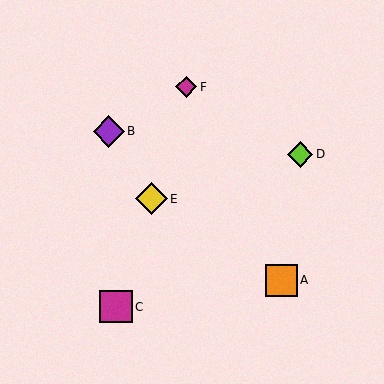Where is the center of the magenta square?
The center of the magenta square is at (116, 307).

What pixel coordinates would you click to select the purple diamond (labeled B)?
Click at (109, 131) to select the purple diamond B.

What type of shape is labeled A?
Shape A is an orange square.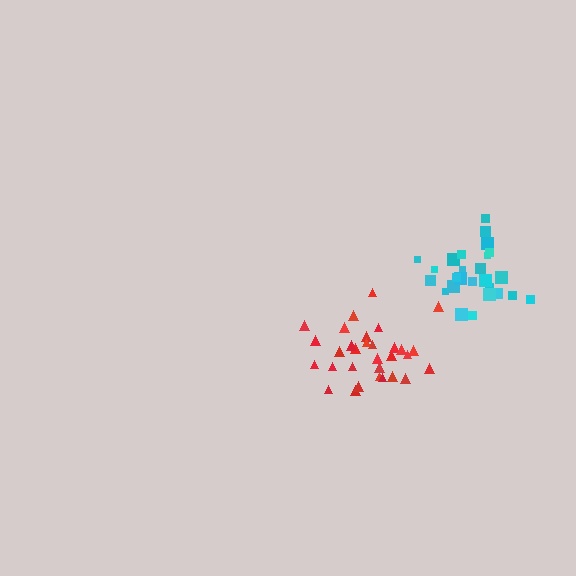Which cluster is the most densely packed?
Cyan.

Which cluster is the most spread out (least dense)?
Red.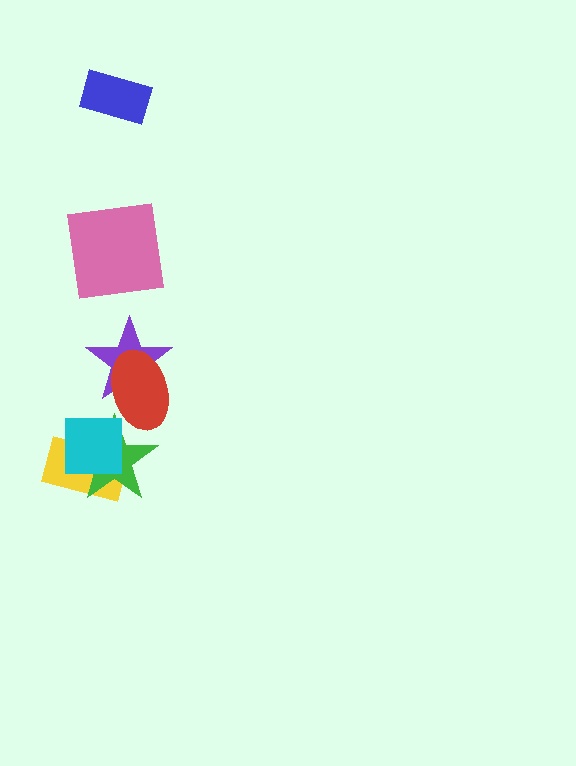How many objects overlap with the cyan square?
2 objects overlap with the cyan square.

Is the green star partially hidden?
Yes, it is partially covered by another shape.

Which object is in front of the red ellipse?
The green star is in front of the red ellipse.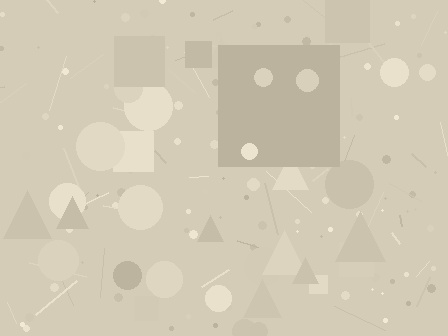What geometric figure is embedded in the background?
A square is embedded in the background.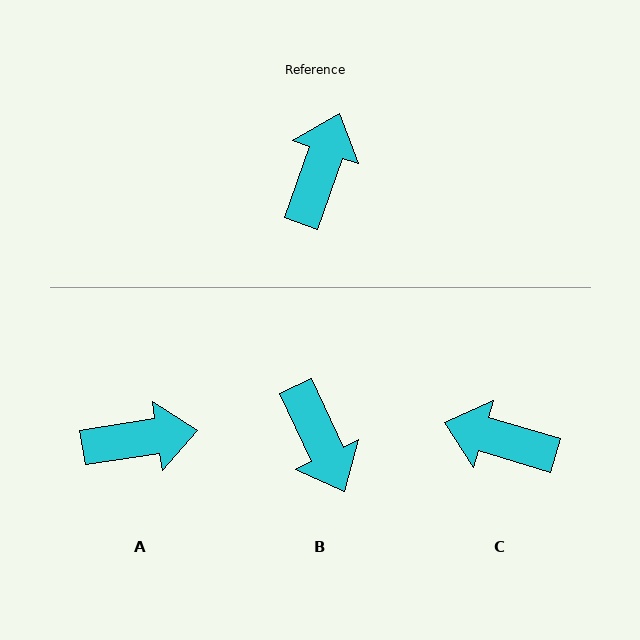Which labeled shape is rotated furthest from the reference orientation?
B, about 136 degrees away.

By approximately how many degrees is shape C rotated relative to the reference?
Approximately 93 degrees counter-clockwise.